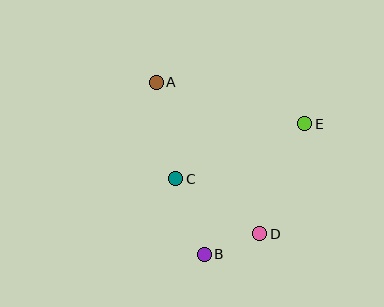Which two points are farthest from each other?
Points A and D are farthest from each other.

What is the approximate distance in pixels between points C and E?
The distance between C and E is approximately 140 pixels.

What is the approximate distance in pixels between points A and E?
The distance between A and E is approximately 154 pixels.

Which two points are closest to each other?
Points B and D are closest to each other.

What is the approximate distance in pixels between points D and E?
The distance between D and E is approximately 119 pixels.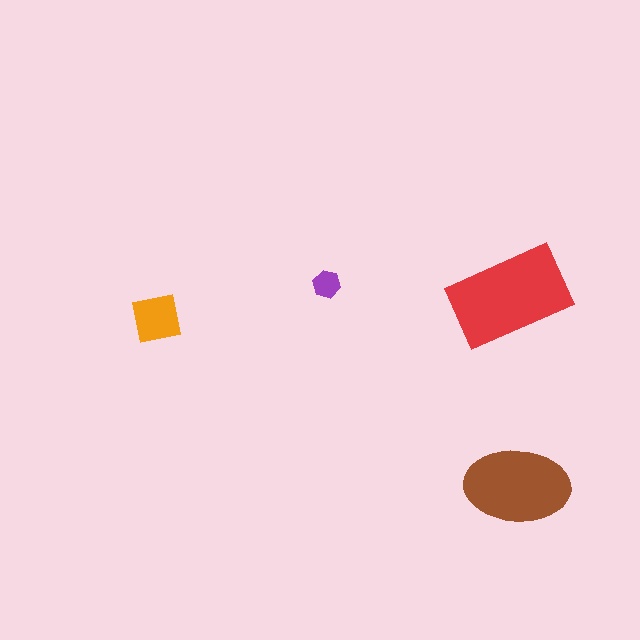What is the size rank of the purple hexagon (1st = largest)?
4th.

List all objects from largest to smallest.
The red rectangle, the brown ellipse, the orange square, the purple hexagon.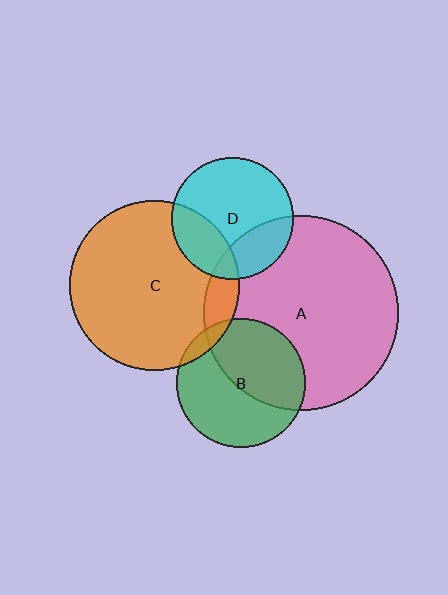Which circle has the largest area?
Circle A (pink).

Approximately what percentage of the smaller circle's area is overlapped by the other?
Approximately 10%.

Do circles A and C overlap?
Yes.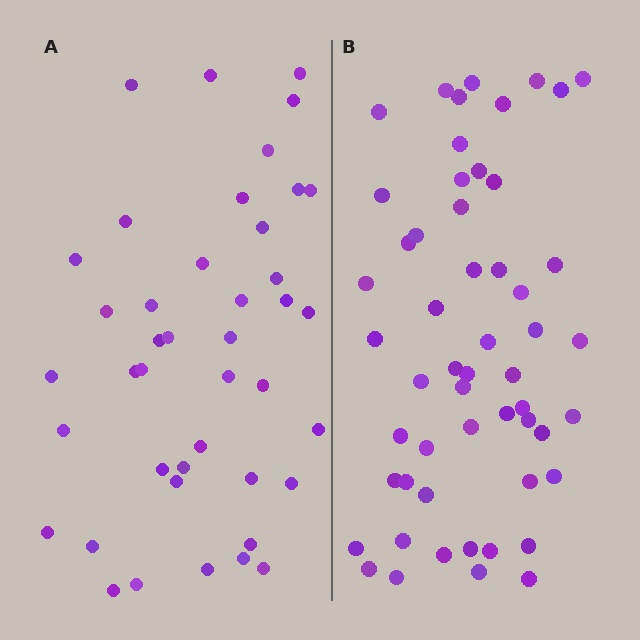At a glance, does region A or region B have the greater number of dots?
Region B (the right region) has more dots.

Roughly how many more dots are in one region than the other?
Region B has roughly 12 or so more dots than region A.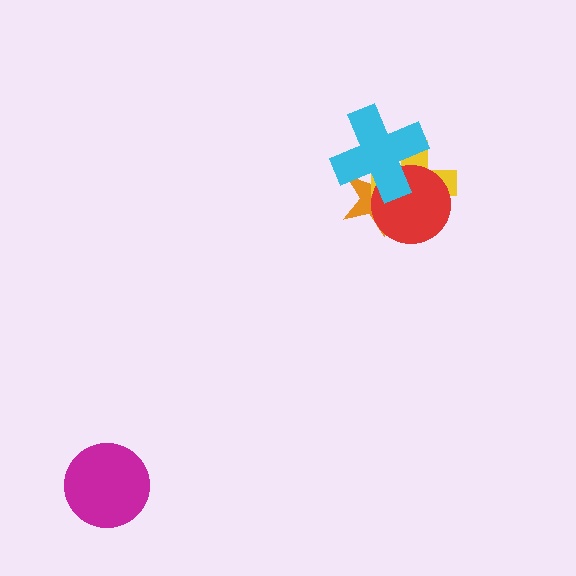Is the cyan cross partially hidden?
No, no other shape covers it.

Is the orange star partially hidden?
Yes, it is partially covered by another shape.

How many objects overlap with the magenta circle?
0 objects overlap with the magenta circle.